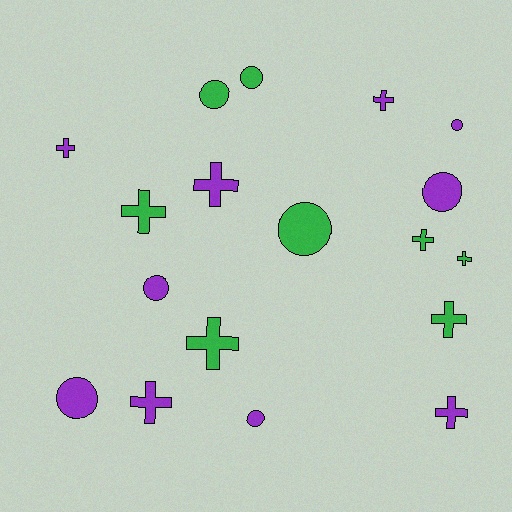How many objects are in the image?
There are 18 objects.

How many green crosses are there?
There are 5 green crosses.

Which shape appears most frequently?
Cross, with 10 objects.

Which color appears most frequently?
Purple, with 10 objects.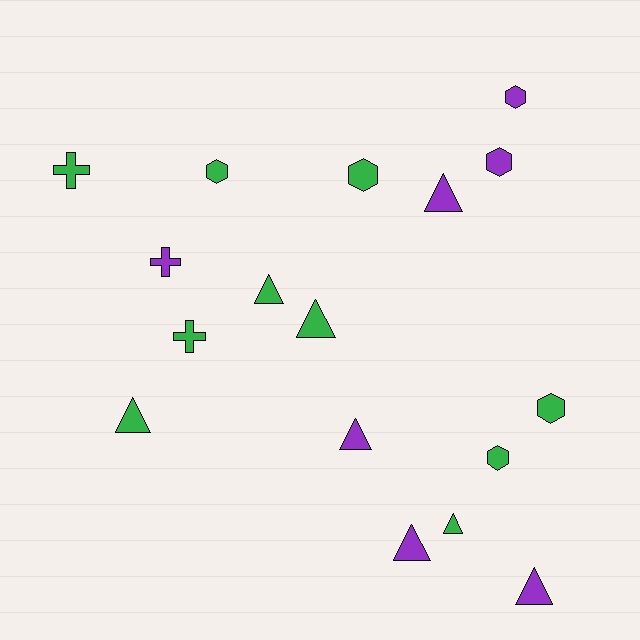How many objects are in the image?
There are 17 objects.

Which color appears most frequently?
Green, with 10 objects.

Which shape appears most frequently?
Triangle, with 8 objects.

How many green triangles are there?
There are 4 green triangles.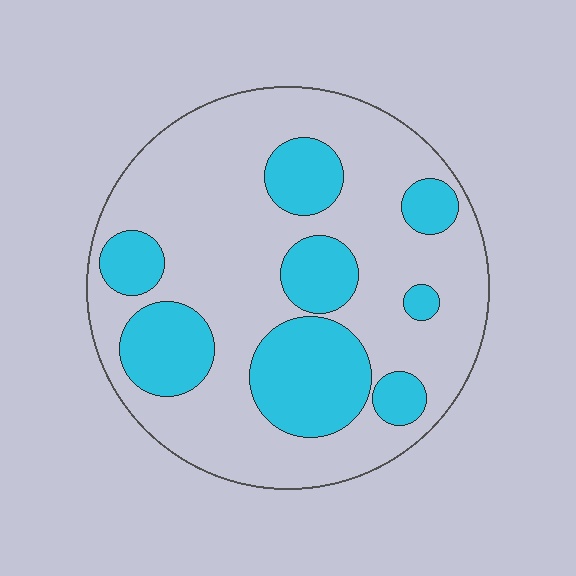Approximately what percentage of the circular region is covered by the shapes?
Approximately 30%.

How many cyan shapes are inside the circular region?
8.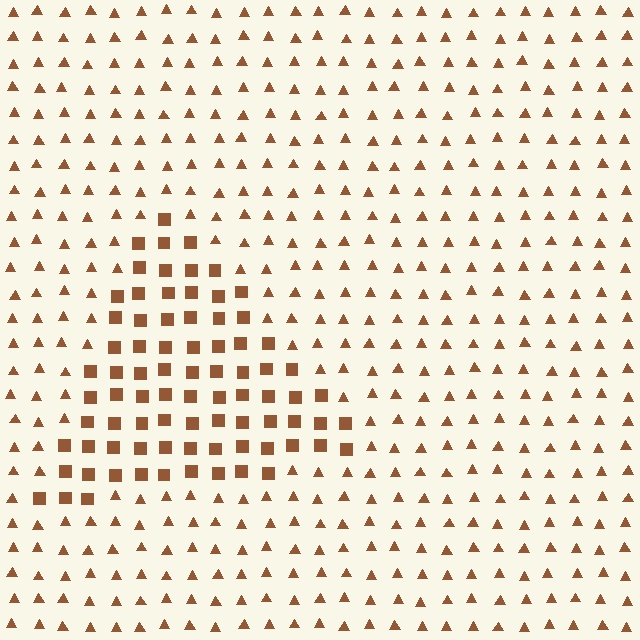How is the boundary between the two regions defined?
The boundary is defined by a change in element shape: squares inside vs. triangles outside. All elements share the same color and spacing.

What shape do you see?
I see a triangle.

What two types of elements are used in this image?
The image uses squares inside the triangle region and triangles outside it.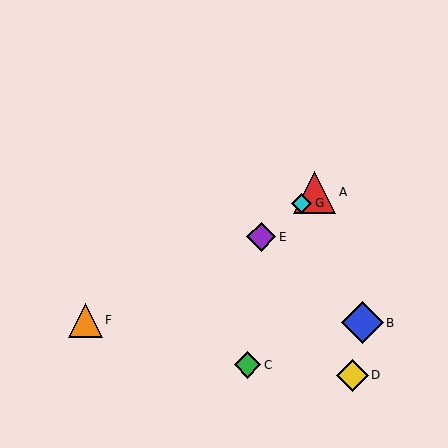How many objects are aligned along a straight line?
3 objects (A, E, G) are aligned along a straight line.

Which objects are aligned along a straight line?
Objects A, E, G are aligned along a straight line.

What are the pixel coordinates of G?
Object G is at (301, 203).